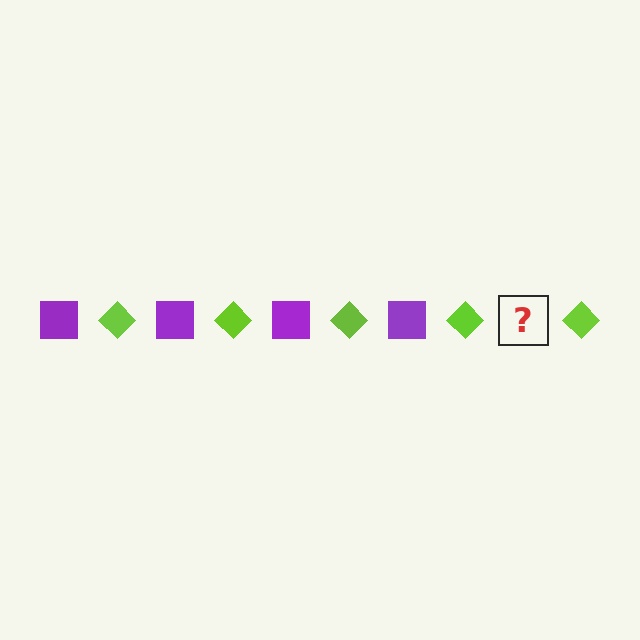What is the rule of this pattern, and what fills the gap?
The rule is that the pattern alternates between purple square and lime diamond. The gap should be filled with a purple square.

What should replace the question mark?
The question mark should be replaced with a purple square.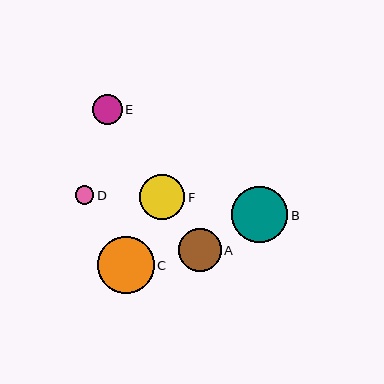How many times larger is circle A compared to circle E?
Circle A is approximately 1.4 times the size of circle E.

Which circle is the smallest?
Circle D is the smallest with a size of approximately 19 pixels.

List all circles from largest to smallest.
From largest to smallest: C, B, F, A, E, D.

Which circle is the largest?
Circle C is the largest with a size of approximately 57 pixels.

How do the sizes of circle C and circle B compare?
Circle C and circle B are approximately the same size.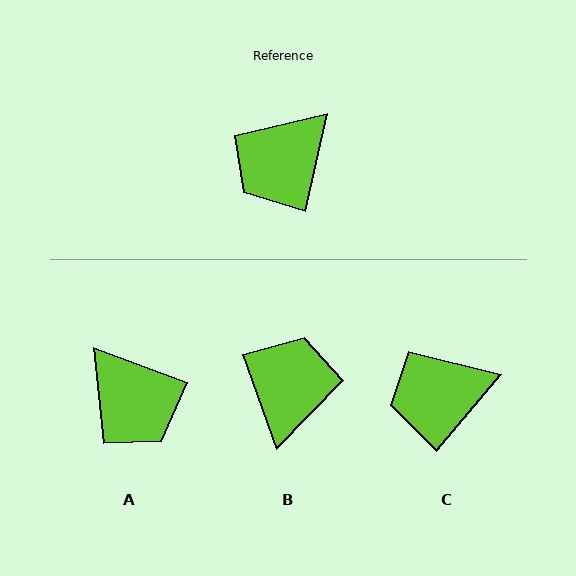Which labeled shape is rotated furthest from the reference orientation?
B, about 147 degrees away.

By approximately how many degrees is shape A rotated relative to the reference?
Approximately 83 degrees counter-clockwise.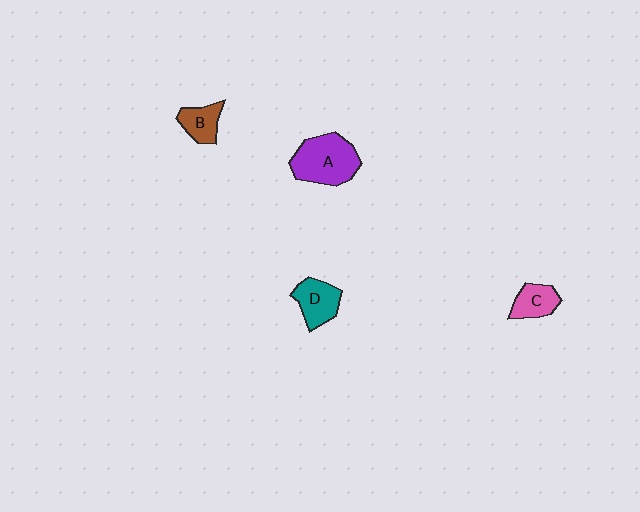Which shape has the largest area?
Shape A (purple).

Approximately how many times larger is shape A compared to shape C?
Approximately 2.0 times.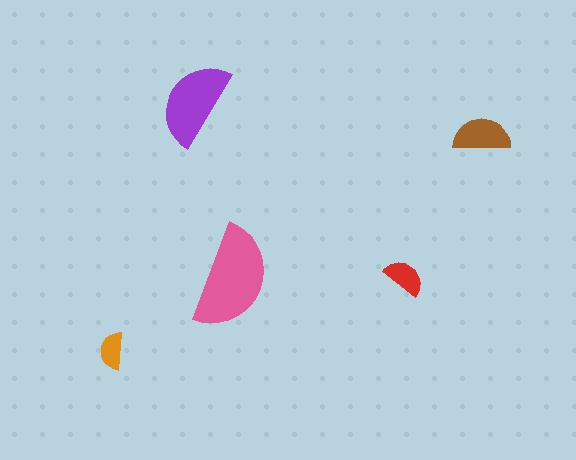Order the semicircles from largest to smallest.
the pink one, the purple one, the brown one, the red one, the orange one.